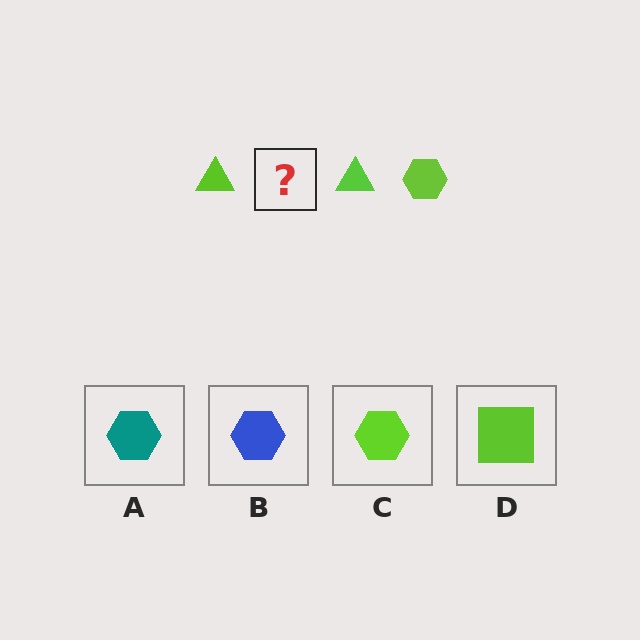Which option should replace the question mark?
Option C.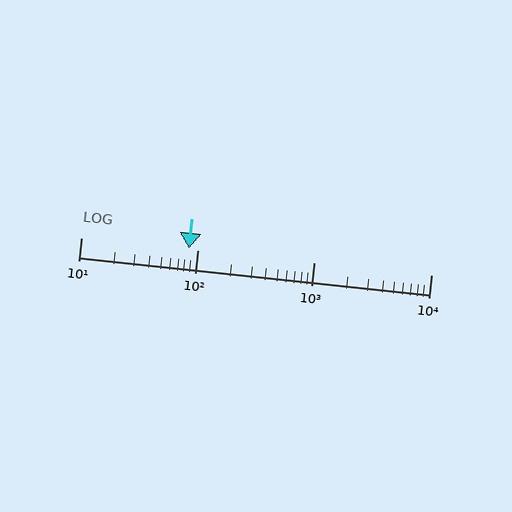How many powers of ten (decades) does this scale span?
The scale spans 3 decades, from 10 to 10000.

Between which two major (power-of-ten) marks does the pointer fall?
The pointer is between 10 and 100.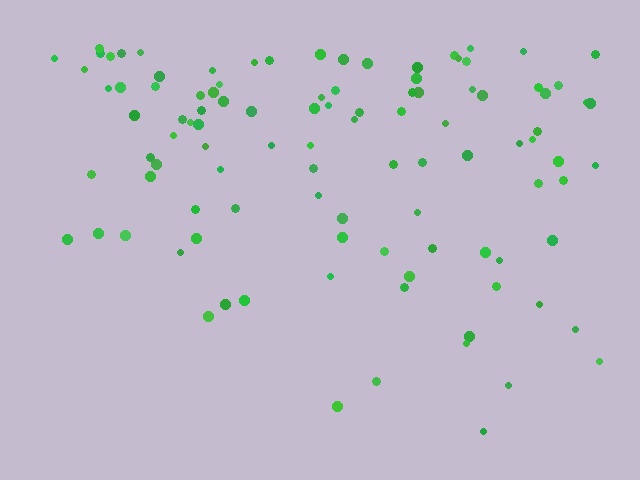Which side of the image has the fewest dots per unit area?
The bottom.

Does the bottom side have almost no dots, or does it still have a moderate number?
Still a moderate number, just noticeably fewer than the top.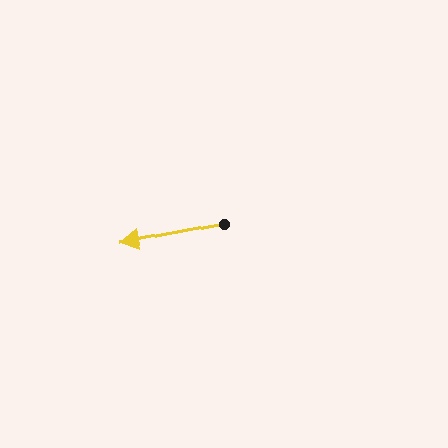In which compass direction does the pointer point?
West.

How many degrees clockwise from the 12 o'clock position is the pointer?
Approximately 259 degrees.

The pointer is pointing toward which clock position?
Roughly 9 o'clock.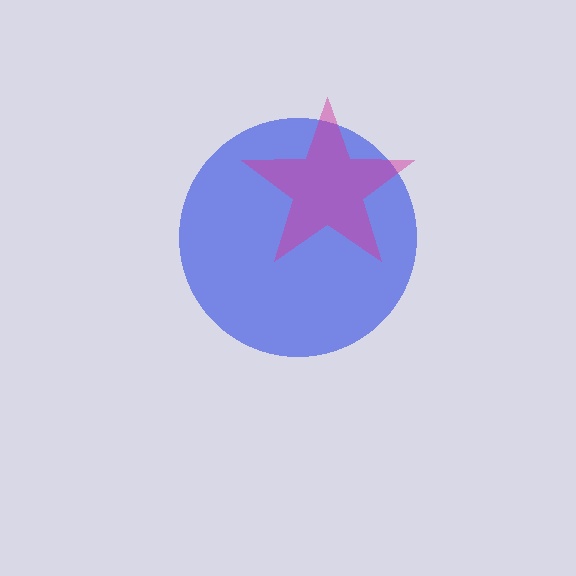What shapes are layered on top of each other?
The layered shapes are: a blue circle, a magenta star.